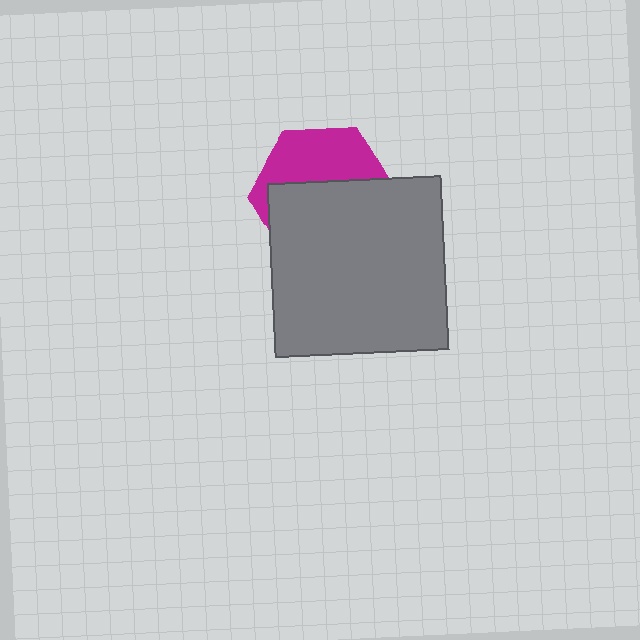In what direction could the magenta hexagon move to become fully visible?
The magenta hexagon could move up. That would shift it out from behind the gray square entirely.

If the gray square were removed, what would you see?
You would see the complete magenta hexagon.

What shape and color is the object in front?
The object in front is a gray square.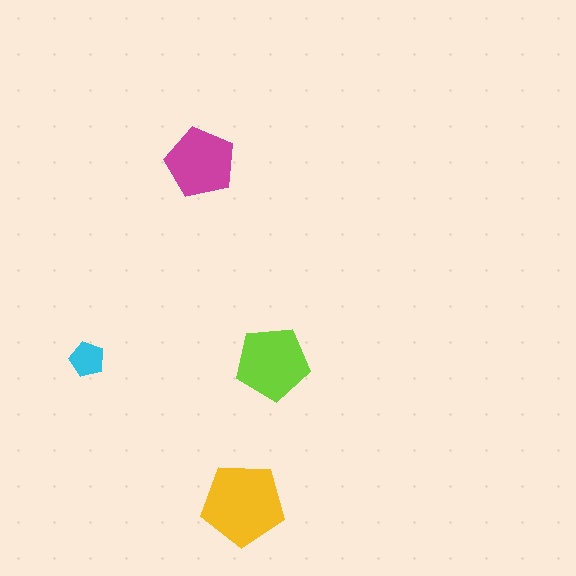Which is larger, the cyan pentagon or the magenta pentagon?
The magenta one.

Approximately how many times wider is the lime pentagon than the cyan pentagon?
About 2 times wider.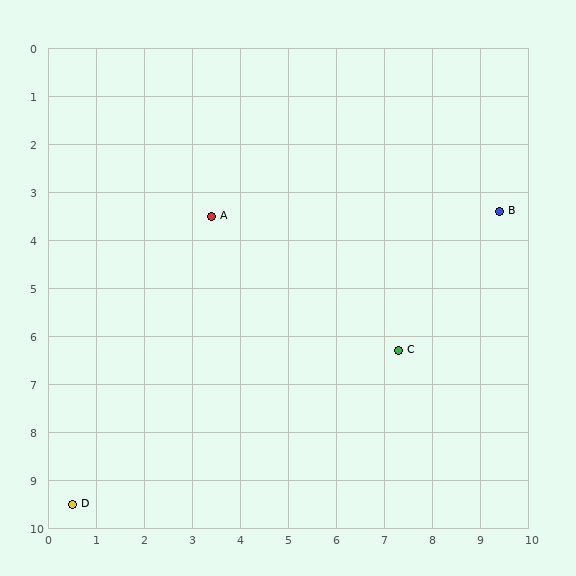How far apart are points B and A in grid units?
Points B and A are about 6.0 grid units apart.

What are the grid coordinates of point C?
Point C is at approximately (7.3, 6.3).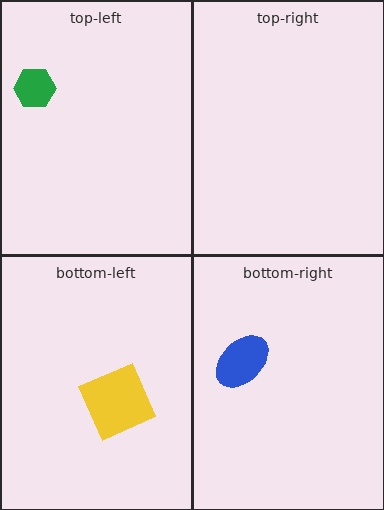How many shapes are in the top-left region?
1.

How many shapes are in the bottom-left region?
1.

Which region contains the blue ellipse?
The bottom-right region.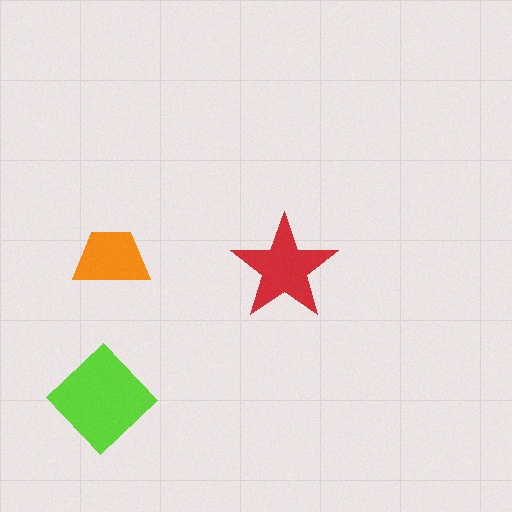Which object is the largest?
The lime diamond.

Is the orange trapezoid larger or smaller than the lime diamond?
Smaller.